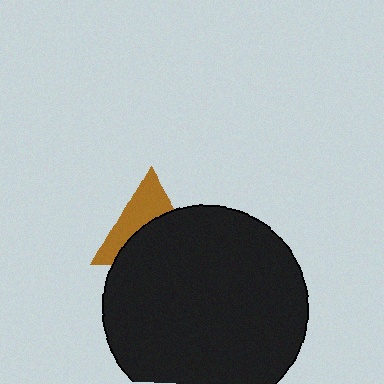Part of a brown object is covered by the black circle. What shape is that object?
It is a triangle.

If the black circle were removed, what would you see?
You would see the complete brown triangle.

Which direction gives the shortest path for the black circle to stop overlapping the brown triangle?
Moving down gives the shortest separation.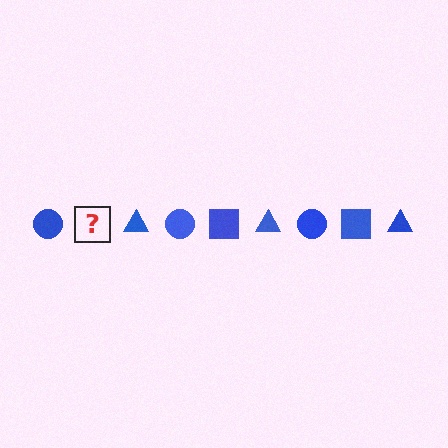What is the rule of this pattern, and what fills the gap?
The rule is that the pattern cycles through circle, square, triangle shapes in blue. The gap should be filled with a blue square.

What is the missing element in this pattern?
The missing element is a blue square.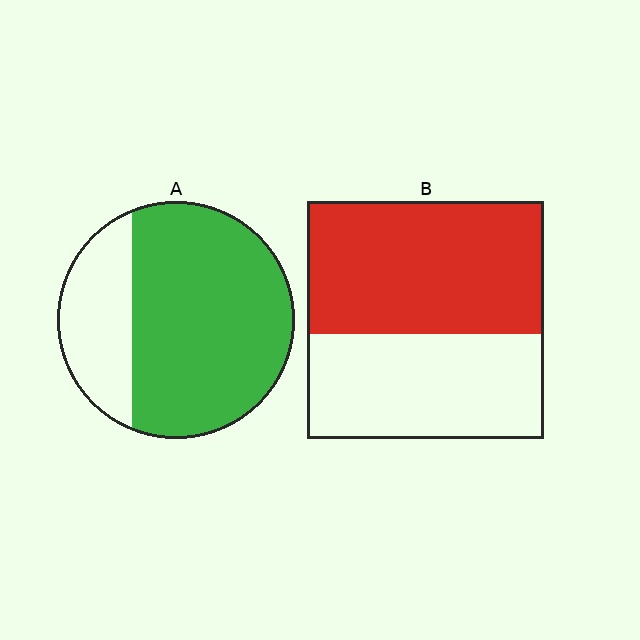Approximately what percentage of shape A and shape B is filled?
A is approximately 75% and B is approximately 55%.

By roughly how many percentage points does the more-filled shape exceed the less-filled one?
By roughly 15 percentage points (A over B).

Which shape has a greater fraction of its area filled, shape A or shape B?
Shape A.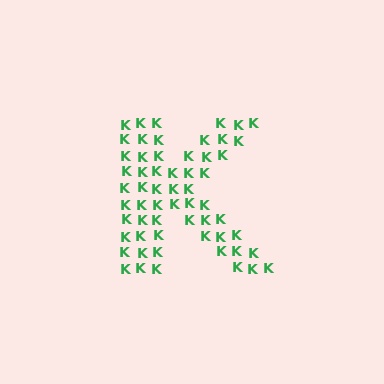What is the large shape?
The large shape is the letter K.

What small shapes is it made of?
It is made of small letter K's.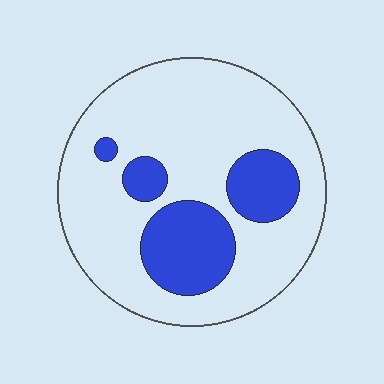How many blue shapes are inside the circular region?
4.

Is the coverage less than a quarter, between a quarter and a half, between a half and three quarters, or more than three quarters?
Less than a quarter.